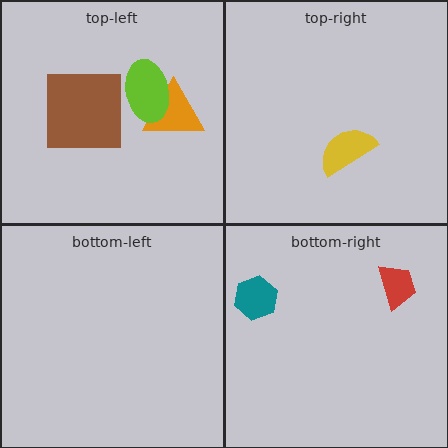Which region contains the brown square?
The top-left region.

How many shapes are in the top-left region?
3.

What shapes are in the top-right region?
The yellow semicircle.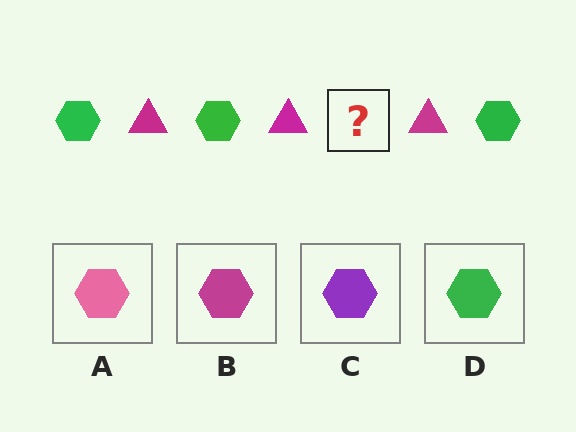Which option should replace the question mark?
Option D.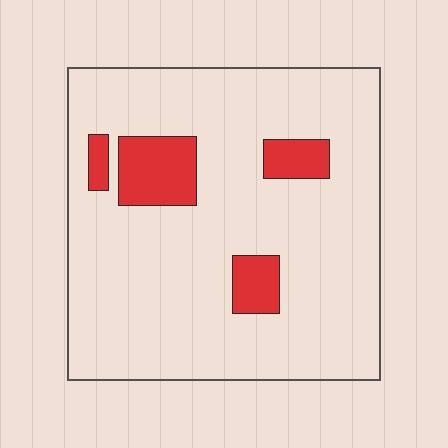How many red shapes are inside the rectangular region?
4.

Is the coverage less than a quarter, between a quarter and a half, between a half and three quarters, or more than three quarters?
Less than a quarter.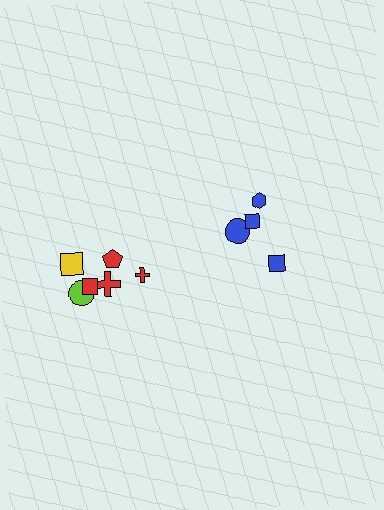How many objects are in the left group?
There are 6 objects.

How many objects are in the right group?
There are 4 objects.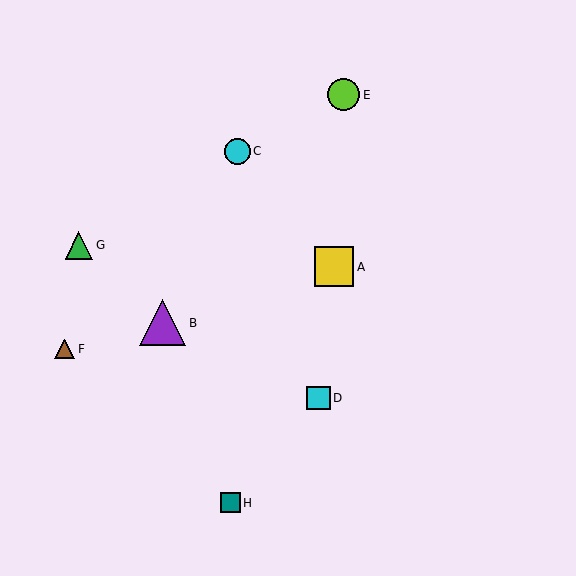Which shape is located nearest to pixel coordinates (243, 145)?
The cyan circle (labeled C) at (238, 151) is nearest to that location.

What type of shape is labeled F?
Shape F is a brown triangle.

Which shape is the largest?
The purple triangle (labeled B) is the largest.